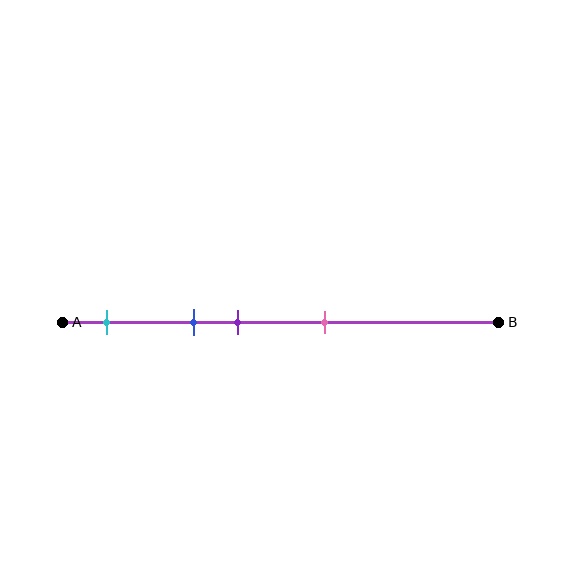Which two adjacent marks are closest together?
The blue and purple marks are the closest adjacent pair.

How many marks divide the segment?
There are 4 marks dividing the segment.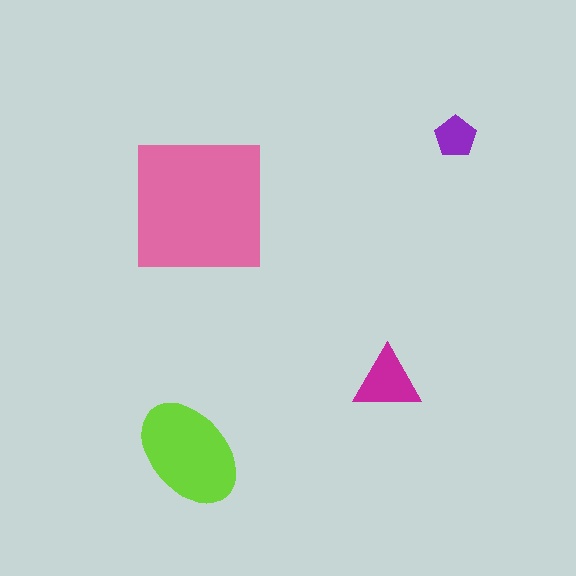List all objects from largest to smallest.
The pink square, the lime ellipse, the magenta triangle, the purple pentagon.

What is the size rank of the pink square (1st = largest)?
1st.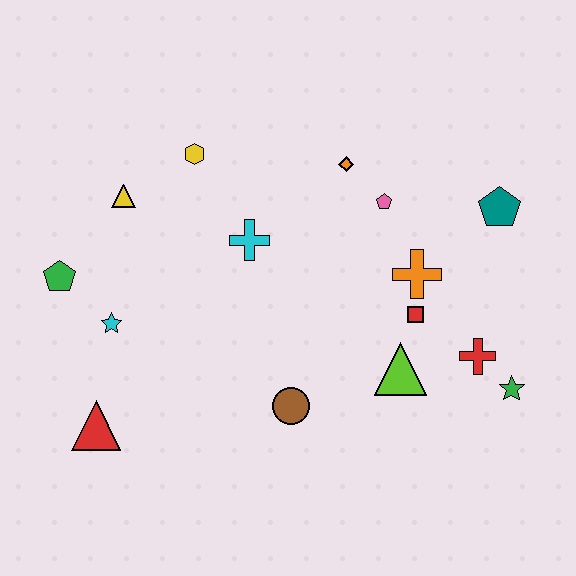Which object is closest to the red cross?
The green star is closest to the red cross.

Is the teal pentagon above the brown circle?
Yes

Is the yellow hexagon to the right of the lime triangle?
No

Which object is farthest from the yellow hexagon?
The green star is farthest from the yellow hexagon.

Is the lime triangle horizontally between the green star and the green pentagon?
Yes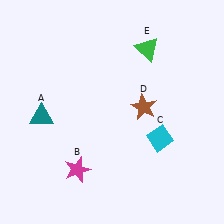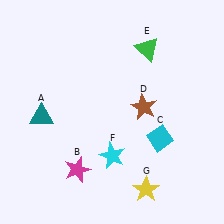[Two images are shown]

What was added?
A cyan star (F), a yellow star (G) were added in Image 2.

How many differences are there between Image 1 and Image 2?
There are 2 differences between the two images.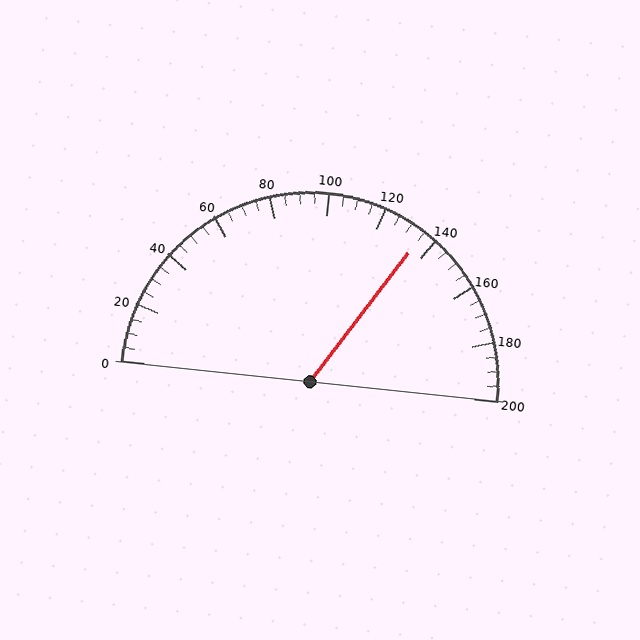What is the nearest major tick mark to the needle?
The nearest major tick mark is 140.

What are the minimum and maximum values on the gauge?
The gauge ranges from 0 to 200.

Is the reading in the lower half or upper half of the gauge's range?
The reading is in the upper half of the range (0 to 200).